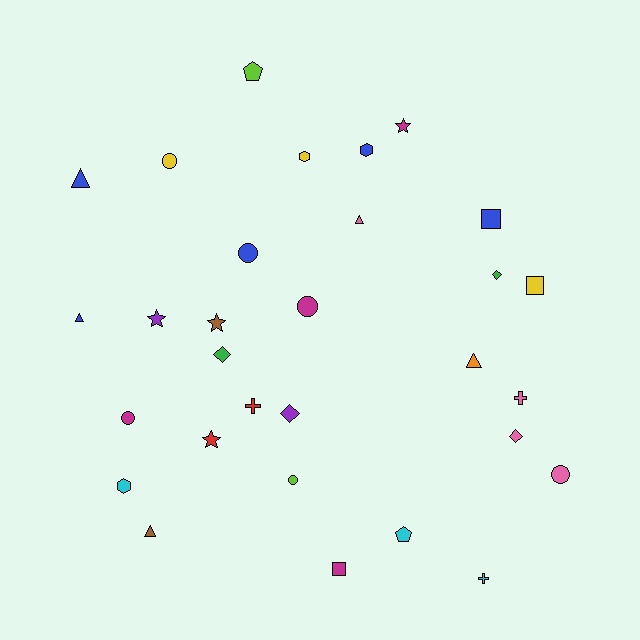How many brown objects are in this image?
There are 2 brown objects.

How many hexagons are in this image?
There are 3 hexagons.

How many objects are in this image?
There are 30 objects.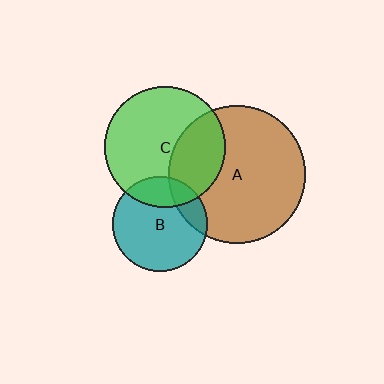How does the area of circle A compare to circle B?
Approximately 2.1 times.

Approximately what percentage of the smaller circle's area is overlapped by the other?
Approximately 35%.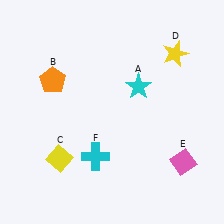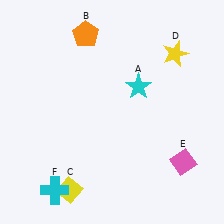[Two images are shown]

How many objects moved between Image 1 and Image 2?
3 objects moved between the two images.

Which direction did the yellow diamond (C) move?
The yellow diamond (C) moved down.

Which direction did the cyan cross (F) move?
The cyan cross (F) moved left.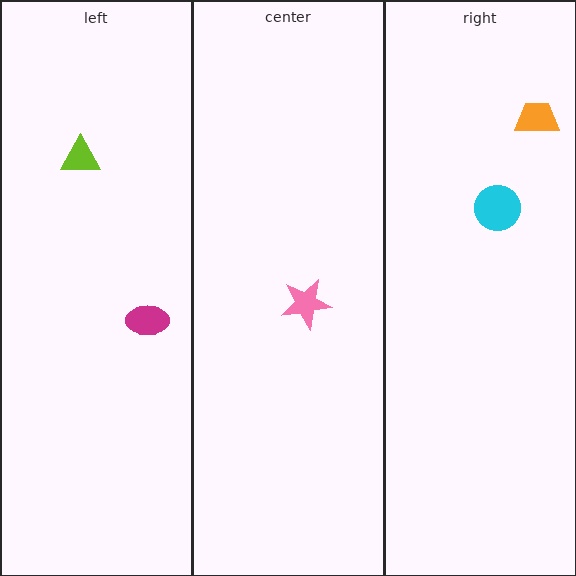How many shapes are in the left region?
2.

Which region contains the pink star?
The center region.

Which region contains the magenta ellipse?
The left region.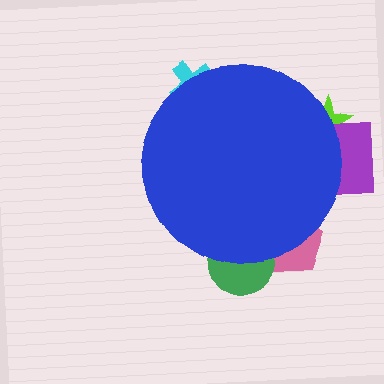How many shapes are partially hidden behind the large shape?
6 shapes are partially hidden.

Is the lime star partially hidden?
Yes, the lime star is partially hidden behind the blue circle.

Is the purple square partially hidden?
Yes, the purple square is partially hidden behind the blue circle.